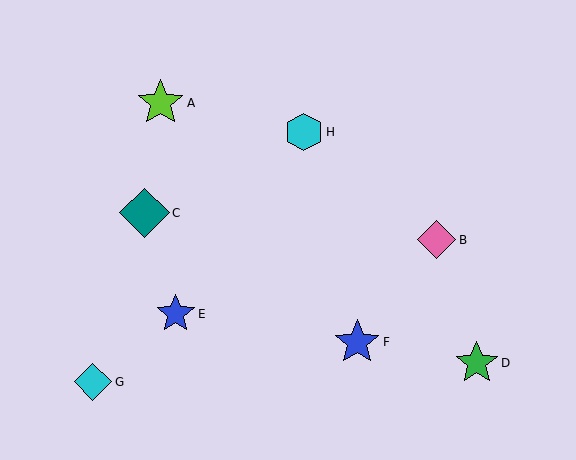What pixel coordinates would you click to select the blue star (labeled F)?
Click at (357, 342) to select the blue star F.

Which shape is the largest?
The teal diamond (labeled C) is the largest.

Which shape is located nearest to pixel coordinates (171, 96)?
The lime star (labeled A) at (160, 103) is nearest to that location.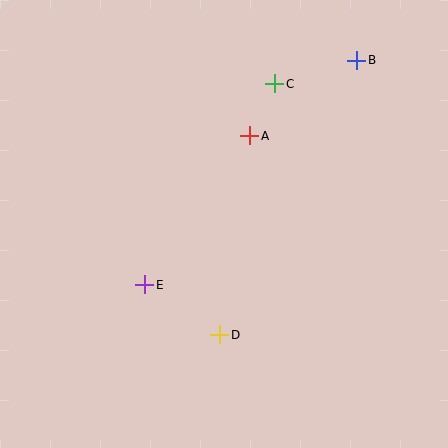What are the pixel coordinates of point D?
Point D is at (220, 335).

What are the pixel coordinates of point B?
Point B is at (357, 60).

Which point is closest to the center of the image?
Point A at (250, 136) is closest to the center.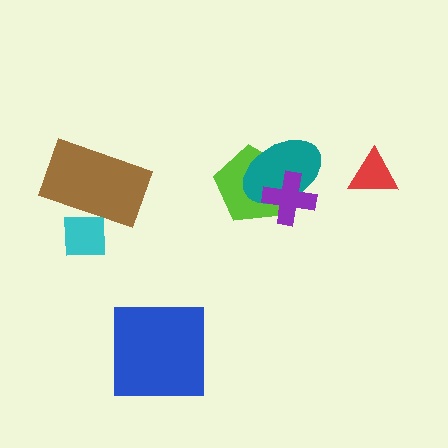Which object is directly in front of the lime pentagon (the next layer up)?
The teal ellipse is directly in front of the lime pentagon.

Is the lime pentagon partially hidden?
Yes, it is partially covered by another shape.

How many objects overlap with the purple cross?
2 objects overlap with the purple cross.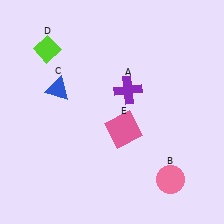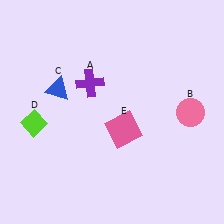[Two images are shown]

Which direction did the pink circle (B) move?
The pink circle (B) moved up.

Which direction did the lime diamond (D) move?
The lime diamond (D) moved down.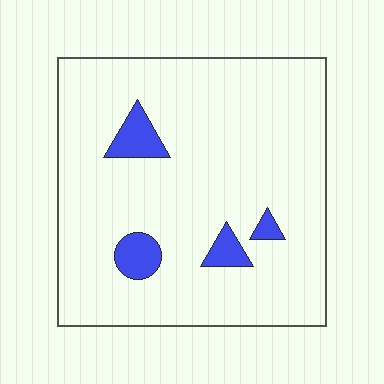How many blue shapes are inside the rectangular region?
4.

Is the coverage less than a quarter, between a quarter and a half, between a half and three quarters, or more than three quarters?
Less than a quarter.